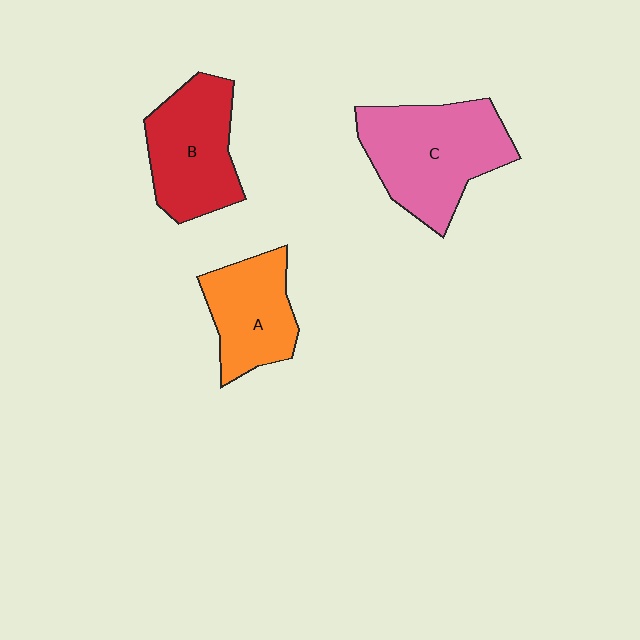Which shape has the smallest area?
Shape A (orange).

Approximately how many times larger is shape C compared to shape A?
Approximately 1.5 times.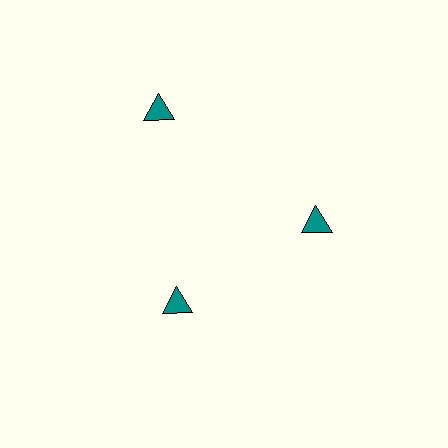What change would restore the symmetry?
The symmetry would be restored by moving it inward, back onto the ring so that all 3 triangles sit at equal angles and equal distance from the center.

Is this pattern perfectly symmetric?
No. The 3 teal triangles are arranged in a ring, but one element near the 11 o'clock position is pushed outward from the center, breaking the 3-fold rotational symmetry.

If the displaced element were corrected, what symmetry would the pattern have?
It would have 3-fold rotational symmetry — the pattern would map onto itself every 120 degrees.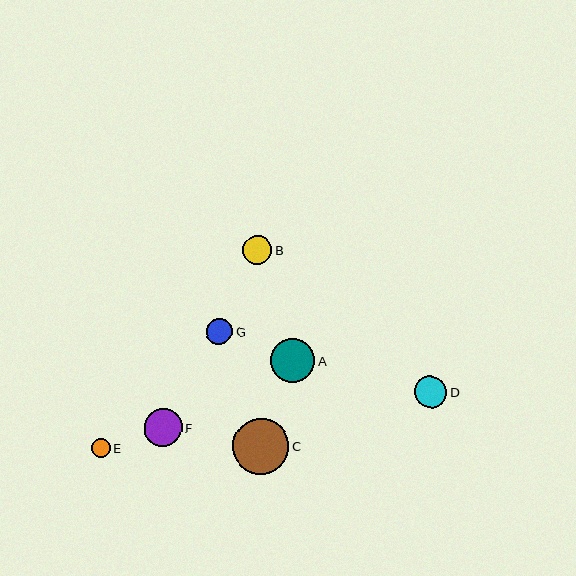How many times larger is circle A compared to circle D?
Circle A is approximately 1.4 times the size of circle D.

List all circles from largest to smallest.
From largest to smallest: C, A, F, D, B, G, E.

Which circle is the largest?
Circle C is the largest with a size of approximately 56 pixels.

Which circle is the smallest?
Circle E is the smallest with a size of approximately 19 pixels.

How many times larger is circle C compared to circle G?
Circle C is approximately 2.2 times the size of circle G.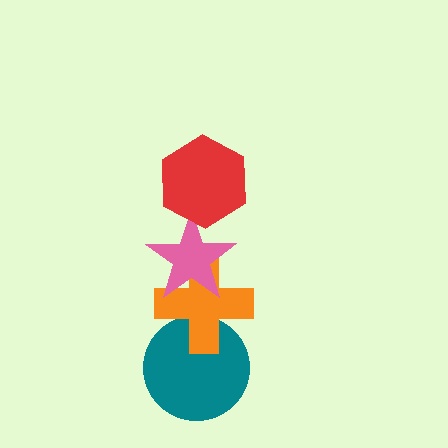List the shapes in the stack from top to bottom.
From top to bottom: the red hexagon, the pink star, the orange cross, the teal circle.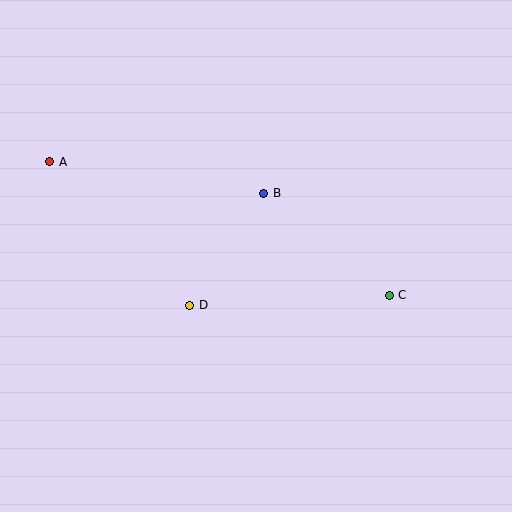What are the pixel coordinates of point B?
Point B is at (264, 193).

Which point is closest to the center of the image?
Point B at (264, 193) is closest to the center.